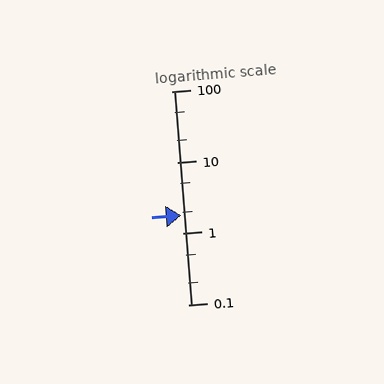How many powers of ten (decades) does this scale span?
The scale spans 3 decades, from 0.1 to 100.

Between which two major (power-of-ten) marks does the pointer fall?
The pointer is between 1 and 10.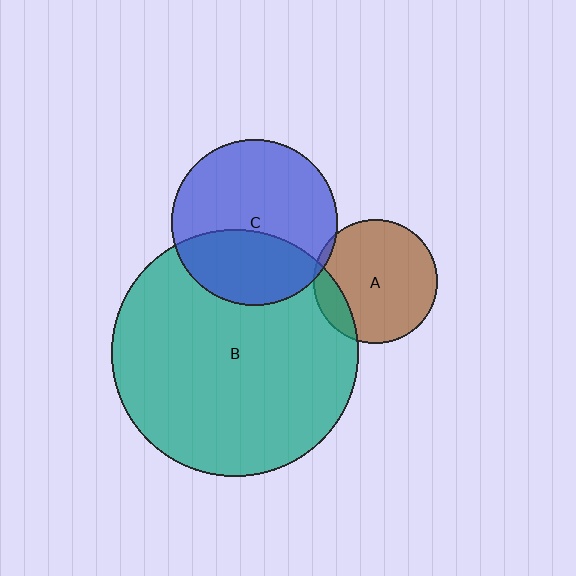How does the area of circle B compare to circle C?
Approximately 2.2 times.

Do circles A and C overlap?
Yes.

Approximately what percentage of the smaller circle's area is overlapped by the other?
Approximately 5%.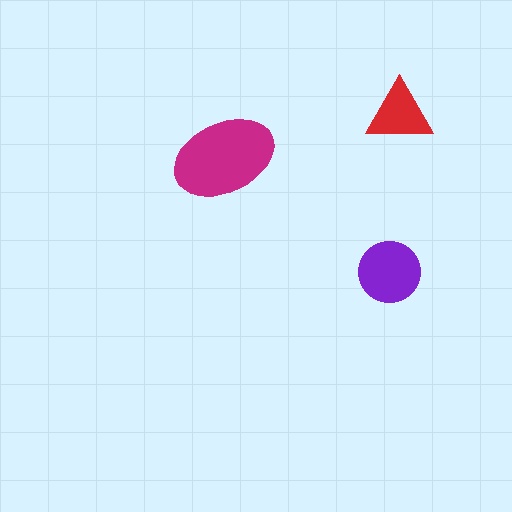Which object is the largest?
The magenta ellipse.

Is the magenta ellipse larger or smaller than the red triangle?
Larger.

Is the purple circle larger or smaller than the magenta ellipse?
Smaller.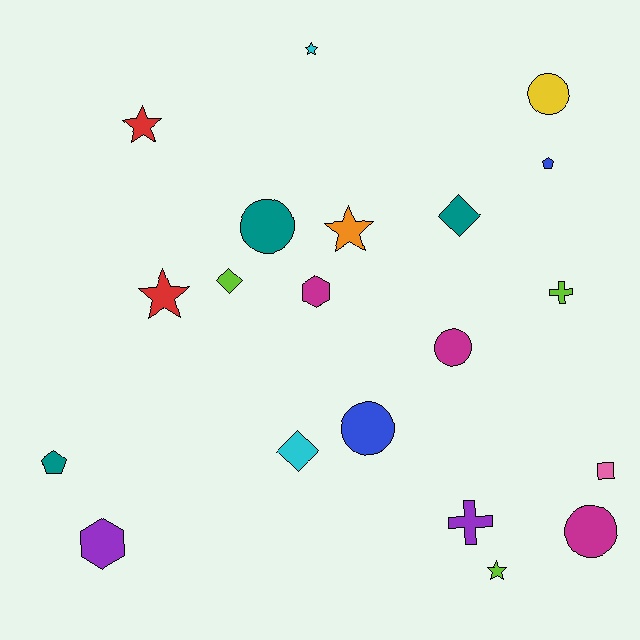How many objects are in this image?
There are 20 objects.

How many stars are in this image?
There are 5 stars.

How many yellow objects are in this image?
There is 1 yellow object.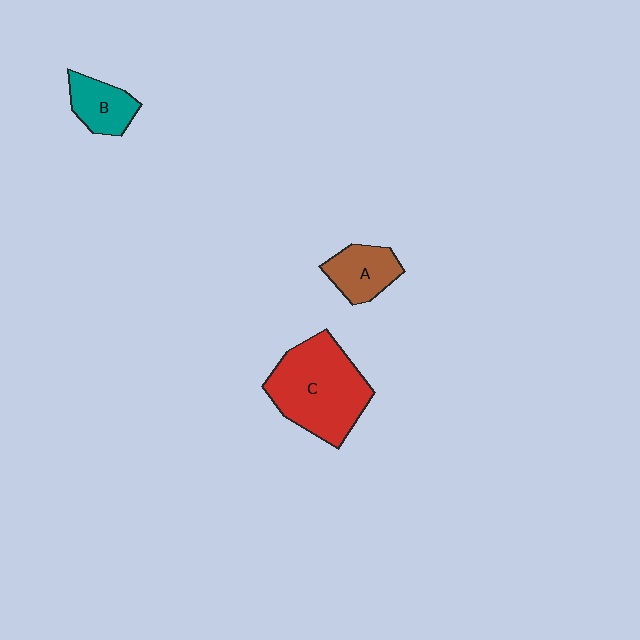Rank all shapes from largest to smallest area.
From largest to smallest: C (red), A (brown), B (teal).